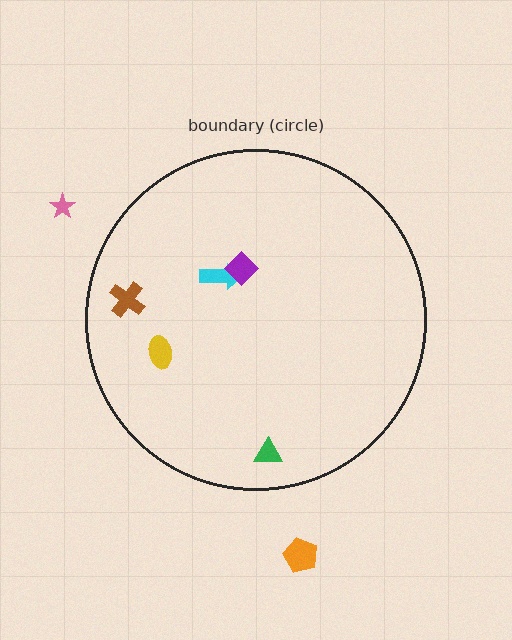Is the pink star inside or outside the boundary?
Outside.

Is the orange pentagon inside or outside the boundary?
Outside.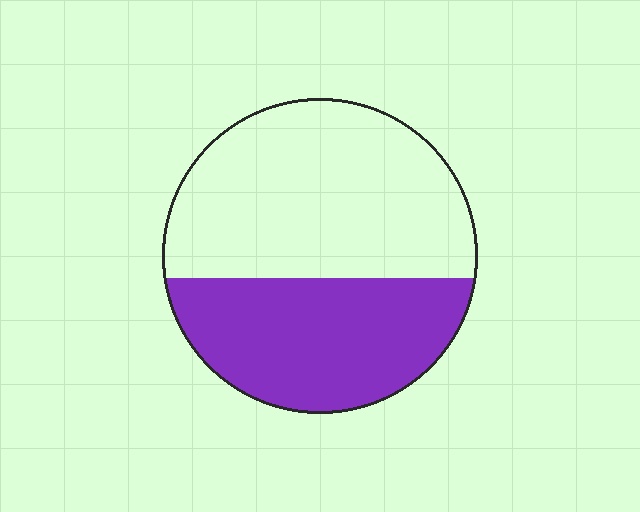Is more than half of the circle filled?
No.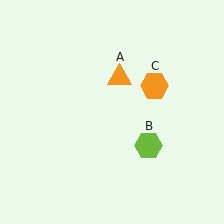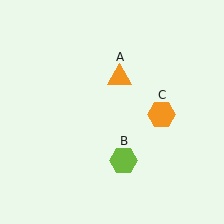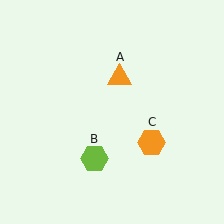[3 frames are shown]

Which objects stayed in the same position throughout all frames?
Orange triangle (object A) remained stationary.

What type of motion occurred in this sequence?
The lime hexagon (object B), orange hexagon (object C) rotated clockwise around the center of the scene.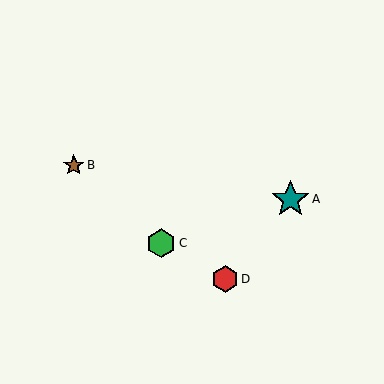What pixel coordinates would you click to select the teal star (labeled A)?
Click at (290, 200) to select the teal star A.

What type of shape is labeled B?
Shape B is a brown star.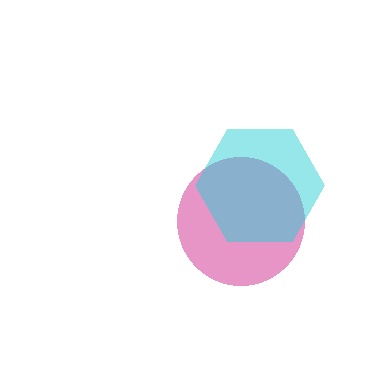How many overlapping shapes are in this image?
There are 2 overlapping shapes in the image.